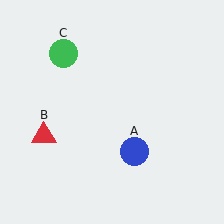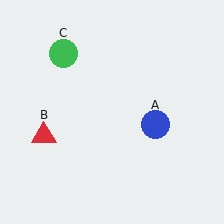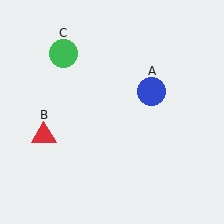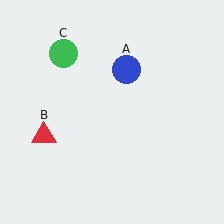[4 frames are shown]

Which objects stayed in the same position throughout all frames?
Red triangle (object B) and green circle (object C) remained stationary.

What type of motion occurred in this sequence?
The blue circle (object A) rotated counterclockwise around the center of the scene.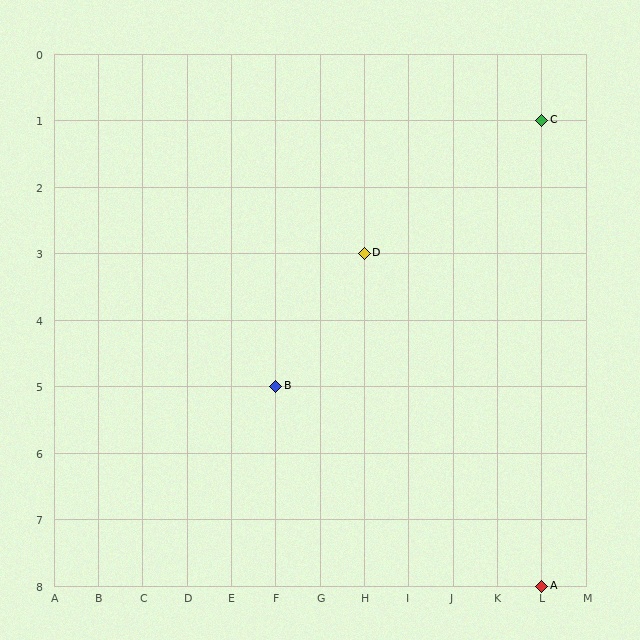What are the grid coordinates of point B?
Point B is at grid coordinates (F, 5).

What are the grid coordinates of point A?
Point A is at grid coordinates (L, 8).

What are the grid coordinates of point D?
Point D is at grid coordinates (H, 3).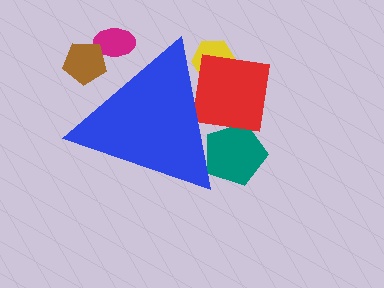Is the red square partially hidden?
Yes, the red square is partially hidden behind the blue triangle.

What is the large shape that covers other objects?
A blue triangle.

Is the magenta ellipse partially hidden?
Yes, the magenta ellipse is partially hidden behind the blue triangle.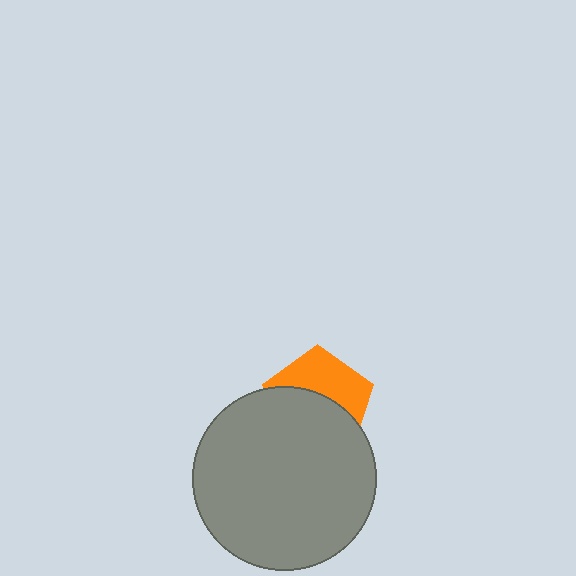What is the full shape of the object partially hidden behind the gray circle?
The partially hidden object is an orange pentagon.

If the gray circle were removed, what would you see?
You would see the complete orange pentagon.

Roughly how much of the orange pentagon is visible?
A small part of it is visible (roughly 44%).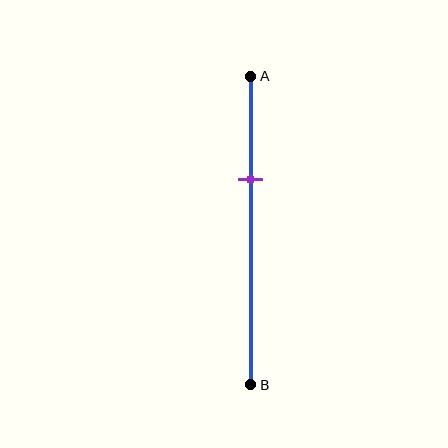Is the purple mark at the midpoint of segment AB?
No, the mark is at about 35% from A, not at the 50% midpoint.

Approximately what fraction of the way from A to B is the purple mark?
The purple mark is approximately 35% of the way from A to B.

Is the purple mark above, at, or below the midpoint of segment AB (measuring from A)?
The purple mark is above the midpoint of segment AB.